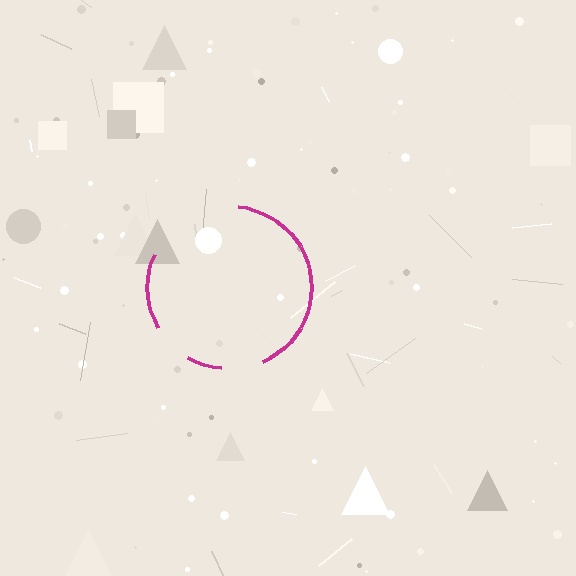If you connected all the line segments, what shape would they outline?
They would outline a circle.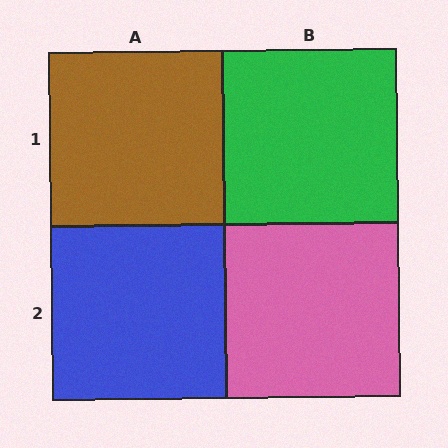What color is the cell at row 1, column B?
Green.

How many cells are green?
1 cell is green.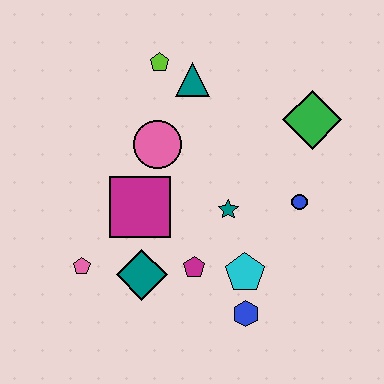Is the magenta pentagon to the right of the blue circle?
No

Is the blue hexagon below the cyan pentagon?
Yes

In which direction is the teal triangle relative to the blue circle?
The teal triangle is above the blue circle.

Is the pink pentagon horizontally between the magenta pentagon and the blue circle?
No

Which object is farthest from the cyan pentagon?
The lime pentagon is farthest from the cyan pentagon.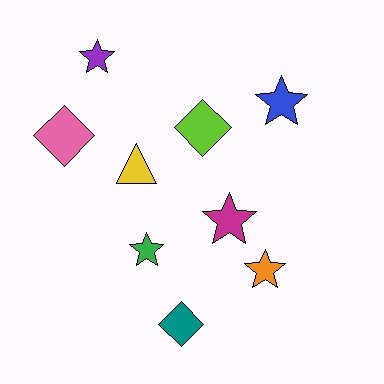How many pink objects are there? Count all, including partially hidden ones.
There is 1 pink object.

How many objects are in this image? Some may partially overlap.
There are 9 objects.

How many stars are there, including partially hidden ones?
There are 5 stars.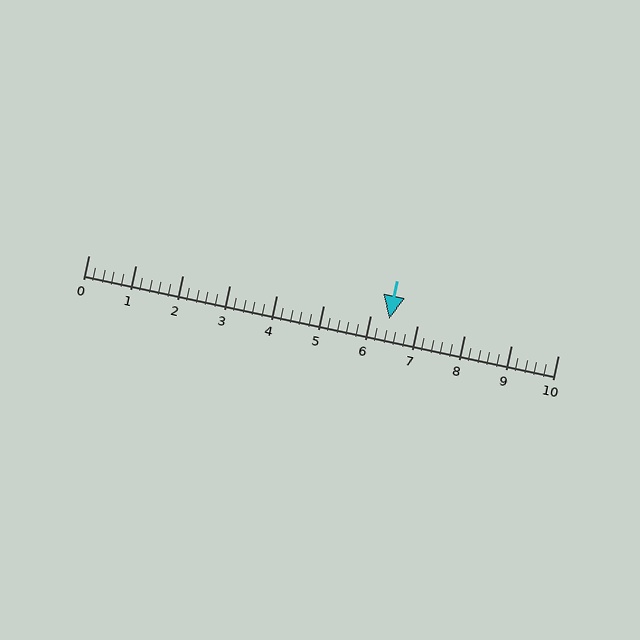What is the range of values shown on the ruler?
The ruler shows values from 0 to 10.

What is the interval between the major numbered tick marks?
The major tick marks are spaced 1 units apart.